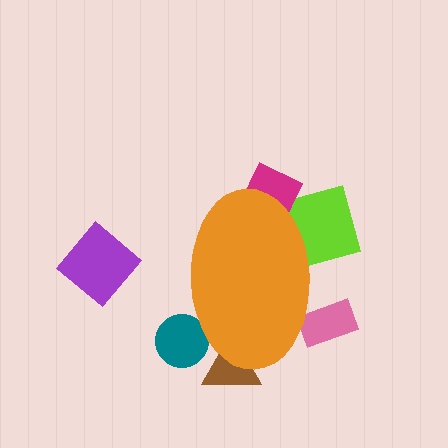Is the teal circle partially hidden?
Yes, the teal circle is partially hidden behind the orange ellipse.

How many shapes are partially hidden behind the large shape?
5 shapes are partially hidden.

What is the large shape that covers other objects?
An orange ellipse.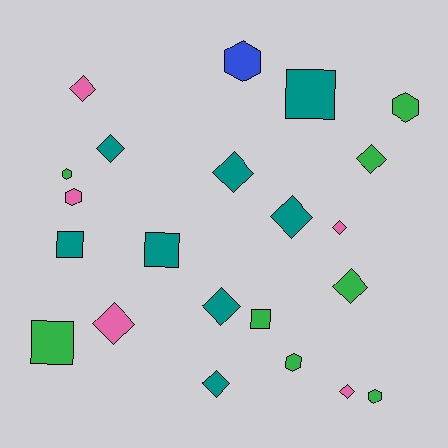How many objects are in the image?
There are 22 objects.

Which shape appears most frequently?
Diamond, with 11 objects.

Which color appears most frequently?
Green, with 8 objects.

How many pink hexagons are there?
There is 1 pink hexagon.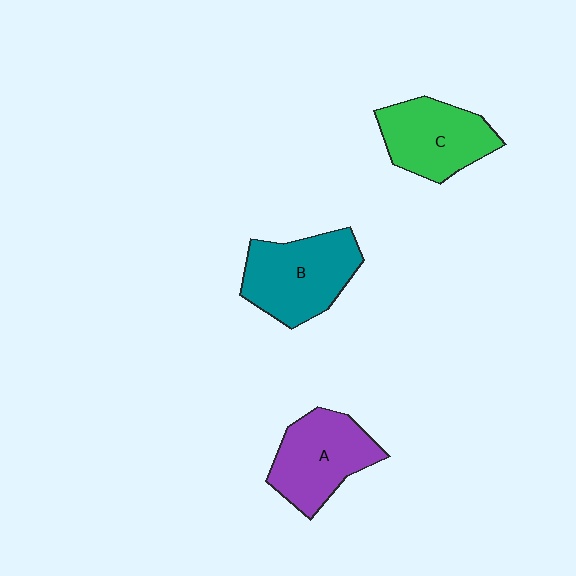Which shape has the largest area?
Shape B (teal).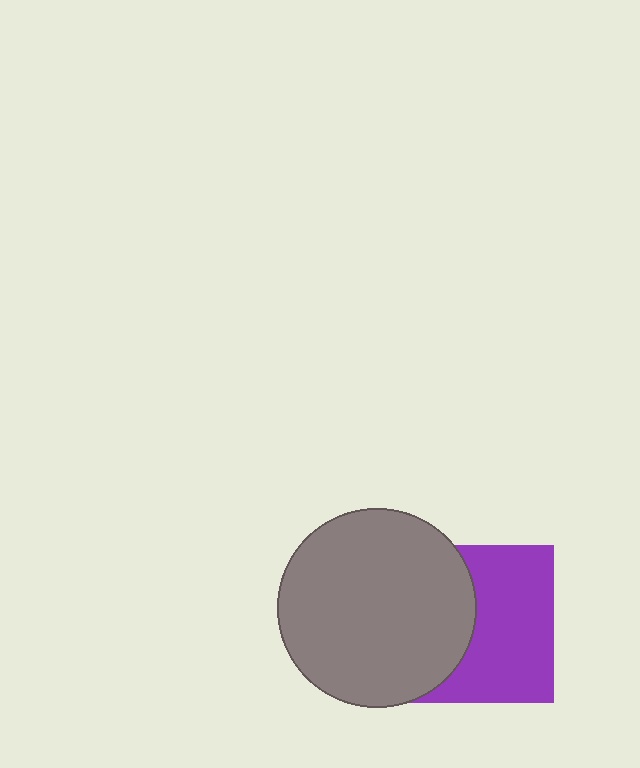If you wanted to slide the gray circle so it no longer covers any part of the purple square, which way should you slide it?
Slide it left — that is the most direct way to separate the two shapes.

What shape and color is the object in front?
The object in front is a gray circle.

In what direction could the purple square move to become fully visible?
The purple square could move right. That would shift it out from behind the gray circle entirely.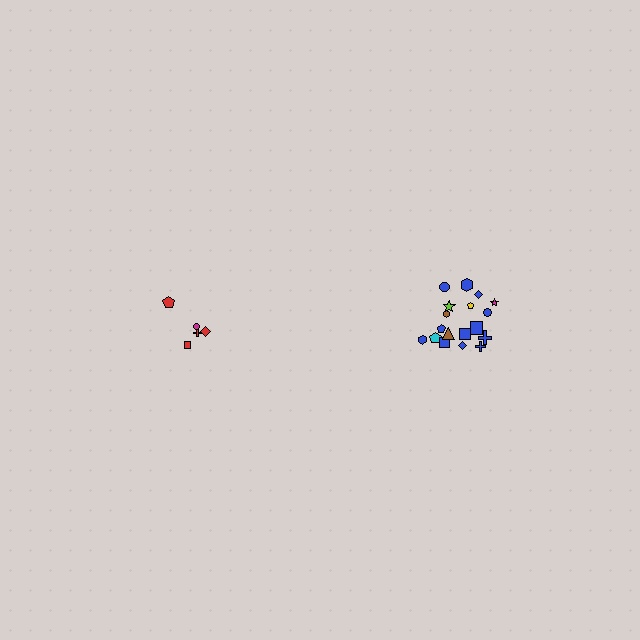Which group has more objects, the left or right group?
The right group.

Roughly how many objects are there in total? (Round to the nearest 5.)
Roughly 25 objects in total.